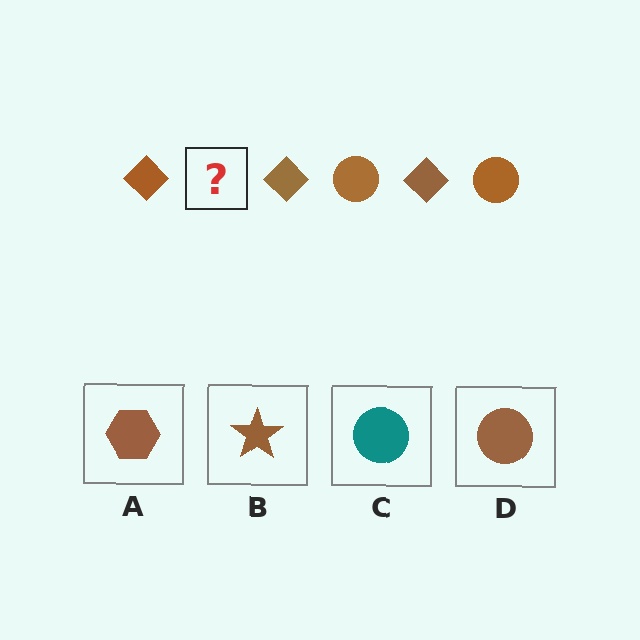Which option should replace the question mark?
Option D.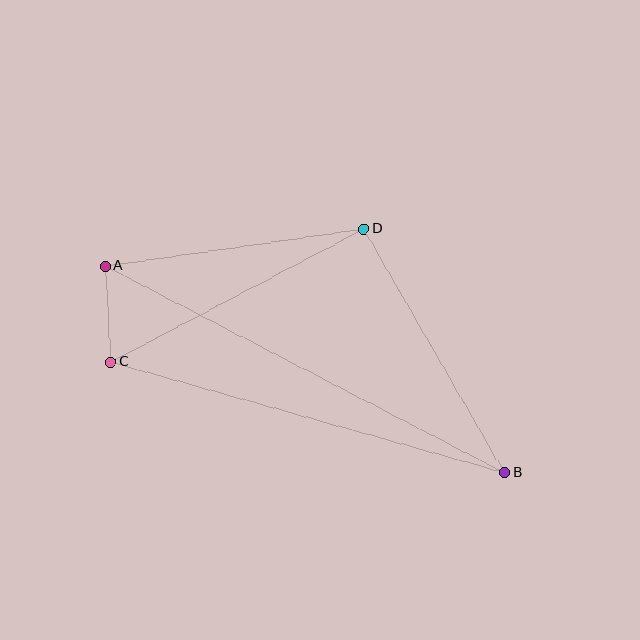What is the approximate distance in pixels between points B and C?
The distance between B and C is approximately 409 pixels.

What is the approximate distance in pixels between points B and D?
The distance between B and D is approximately 281 pixels.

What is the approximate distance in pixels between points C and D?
The distance between C and D is approximately 286 pixels.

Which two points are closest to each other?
Points A and C are closest to each other.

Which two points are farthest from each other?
Points A and B are farthest from each other.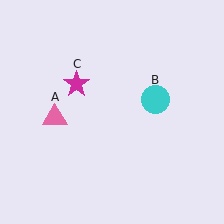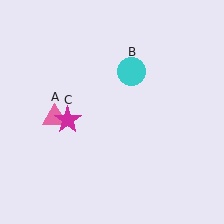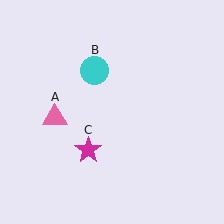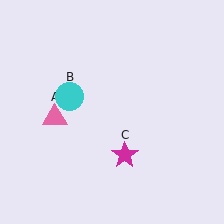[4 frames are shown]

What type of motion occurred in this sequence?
The cyan circle (object B), magenta star (object C) rotated counterclockwise around the center of the scene.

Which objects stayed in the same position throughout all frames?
Pink triangle (object A) remained stationary.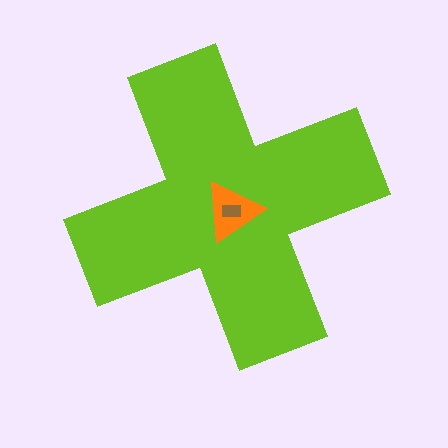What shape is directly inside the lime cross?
The orange triangle.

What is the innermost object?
The brown rectangle.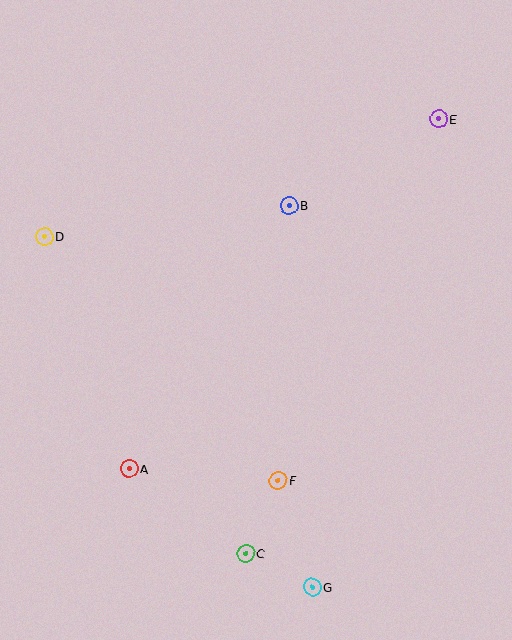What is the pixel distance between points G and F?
The distance between G and F is 112 pixels.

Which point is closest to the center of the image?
Point B at (289, 206) is closest to the center.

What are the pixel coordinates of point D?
Point D is at (44, 237).